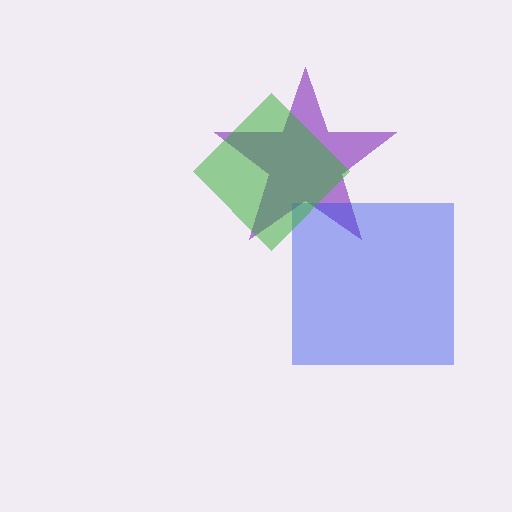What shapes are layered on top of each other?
The layered shapes are: a purple star, a blue square, a green diamond.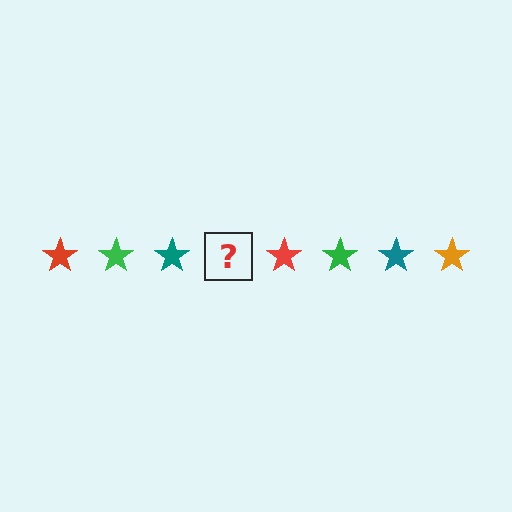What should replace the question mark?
The question mark should be replaced with an orange star.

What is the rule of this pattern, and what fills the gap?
The rule is that the pattern cycles through red, green, teal, orange stars. The gap should be filled with an orange star.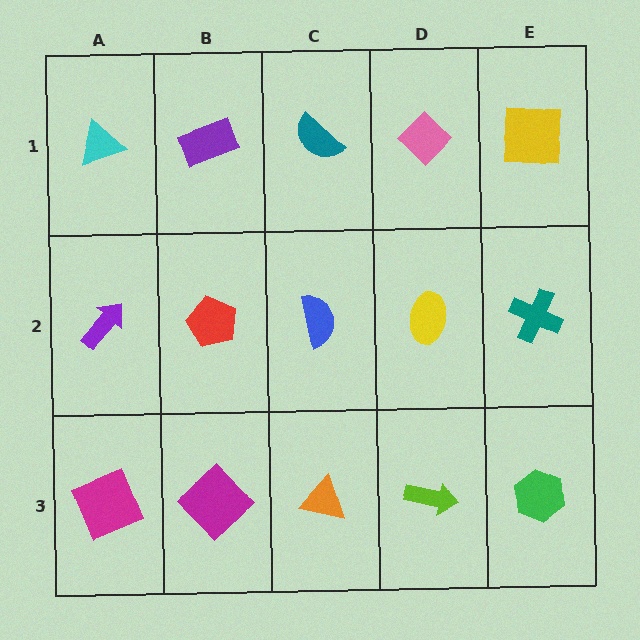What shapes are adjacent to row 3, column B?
A red pentagon (row 2, column B), a magenta square (row 3, column A), an orange triangle (row 3, column C).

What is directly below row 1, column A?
A purple arrow.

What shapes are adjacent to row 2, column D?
A pink diamond (row 1, column D), a lime arrow (row 3, column D), a blue semicircle (row 2, column C), a teal cross (row 2, column E).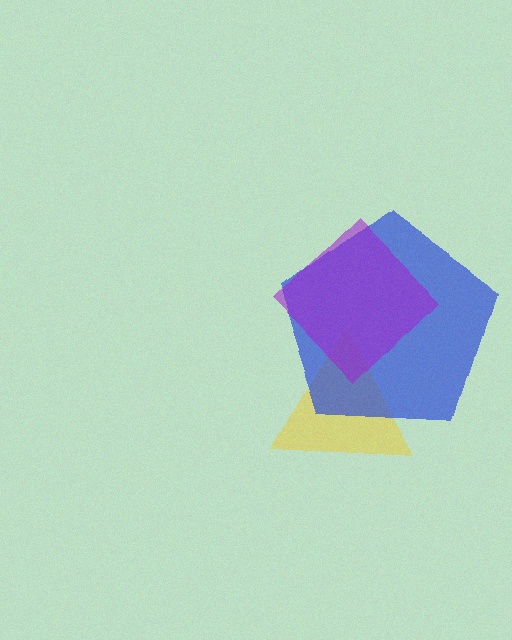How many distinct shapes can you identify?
There are 3 distinct shapes: a yellow triangle, a blue pentagon, a purple diamond.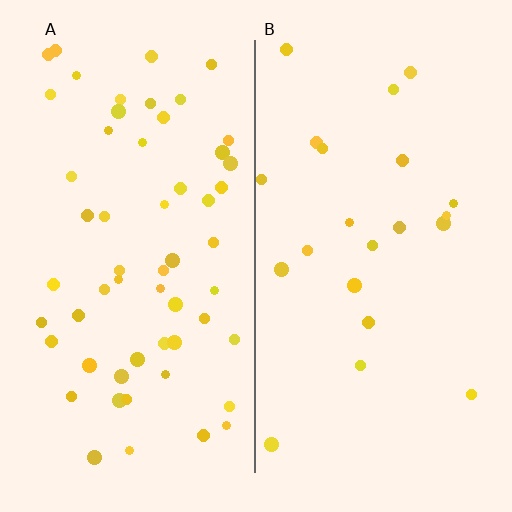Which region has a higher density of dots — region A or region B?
A (the left).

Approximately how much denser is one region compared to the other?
Approximately 2.6× — region A over region B.